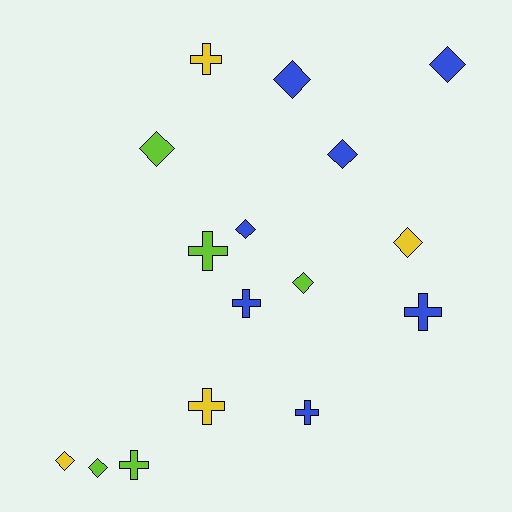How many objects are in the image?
There are 16 objects.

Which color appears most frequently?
Blue, with 7 objects.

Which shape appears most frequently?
Diamond, with 9 objects.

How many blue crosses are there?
There are 3 blue crosses.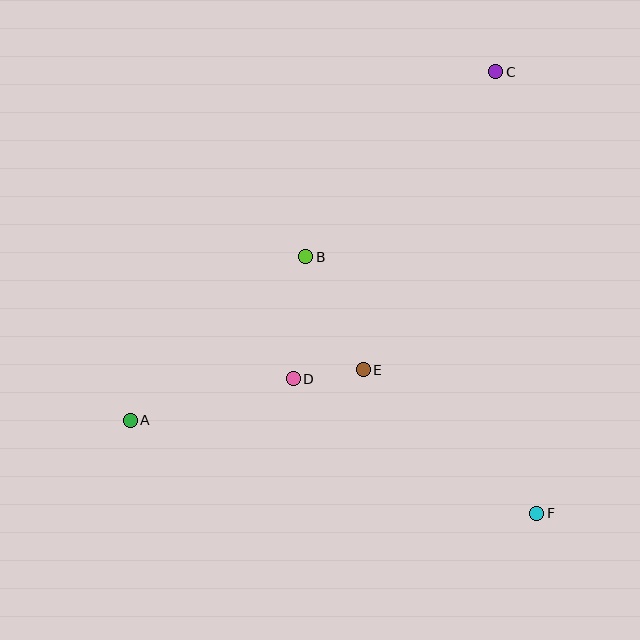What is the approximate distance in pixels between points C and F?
The distance between C and F is approximately 444 pixels.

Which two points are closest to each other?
Points D and E are closest to each other.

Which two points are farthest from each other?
Points A and C are farthest from each other.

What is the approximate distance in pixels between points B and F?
The distance between B and F is approximately 345 pixels.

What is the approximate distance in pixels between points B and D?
The distance between B and D is approximately 122 pixels.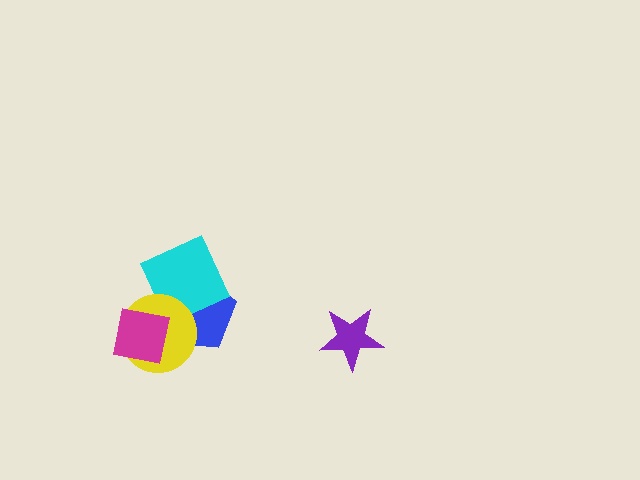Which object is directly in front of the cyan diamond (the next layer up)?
The yellow circle is directly in front of the cyan diamond.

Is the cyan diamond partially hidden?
Yes, it is partially covered by another shape.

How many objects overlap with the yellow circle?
3 objects overlap with the yellow circle.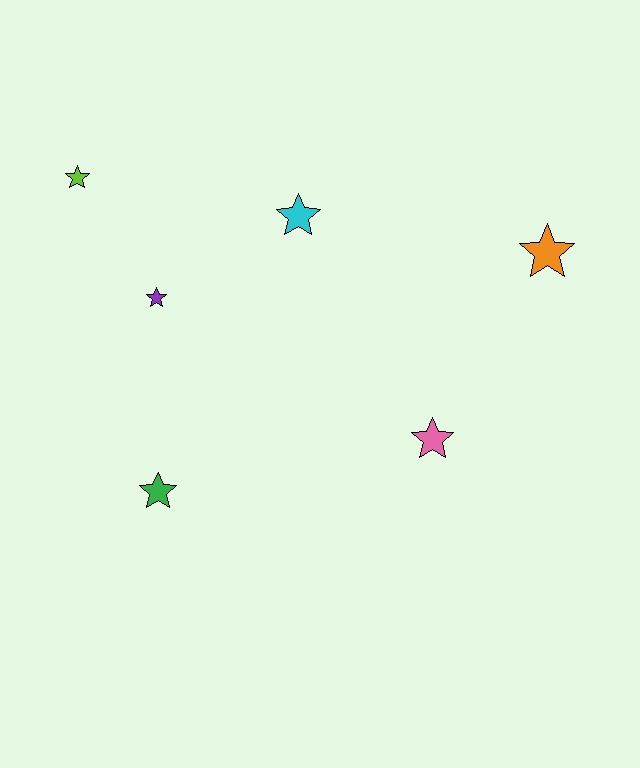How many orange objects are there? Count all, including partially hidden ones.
There is 1 orange object.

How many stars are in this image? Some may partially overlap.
There are 6 stars.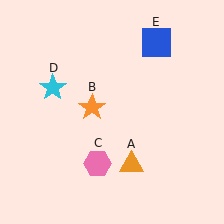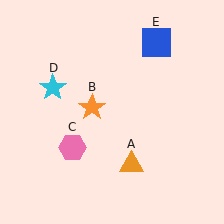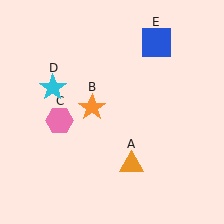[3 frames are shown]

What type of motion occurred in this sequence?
The pink hexagon (object C) rotated clockwise around the center of the scene.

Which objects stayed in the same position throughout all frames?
Orange triangle (object A) and orange star (object B) and cyan star (object D) and blue square (object E) remained stationary.